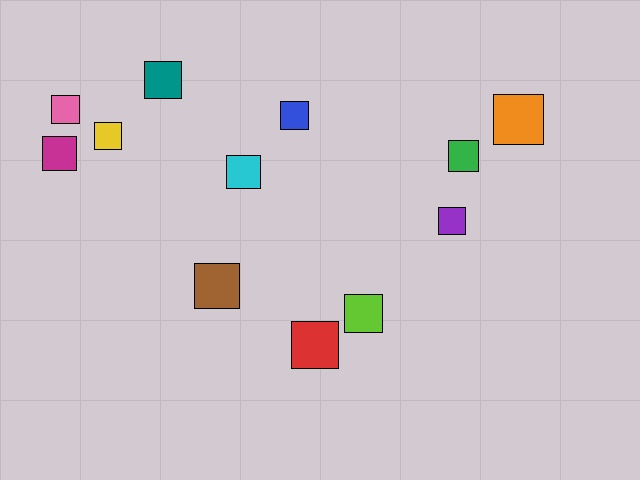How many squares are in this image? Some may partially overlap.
There are 12 squares.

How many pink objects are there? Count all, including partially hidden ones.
There is 1 pink object.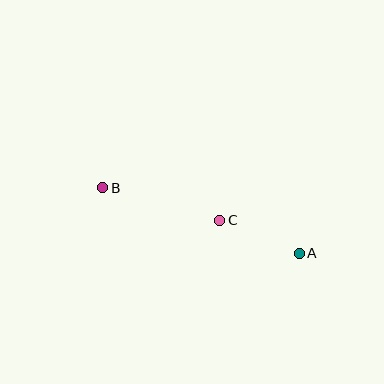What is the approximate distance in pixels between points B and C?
The distance between B and C is approximately 121 pixels.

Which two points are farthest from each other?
Points A and B are farthest from each other.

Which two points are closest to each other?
Points A and C are closest to each other.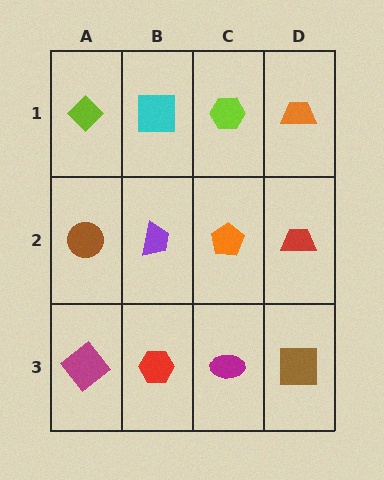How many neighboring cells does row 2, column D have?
3.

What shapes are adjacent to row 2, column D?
An orange trapezoid (row 1, column D), a brown square (row 3, column D), an orange pentagon (row 2, column C).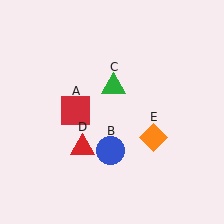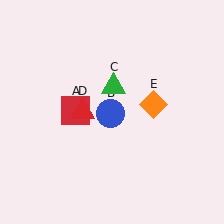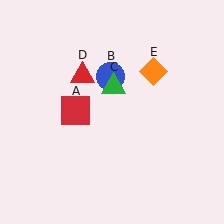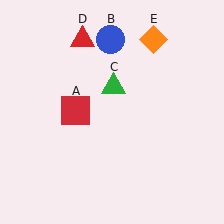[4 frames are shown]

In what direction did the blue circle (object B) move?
The blue circle (object B) moved up.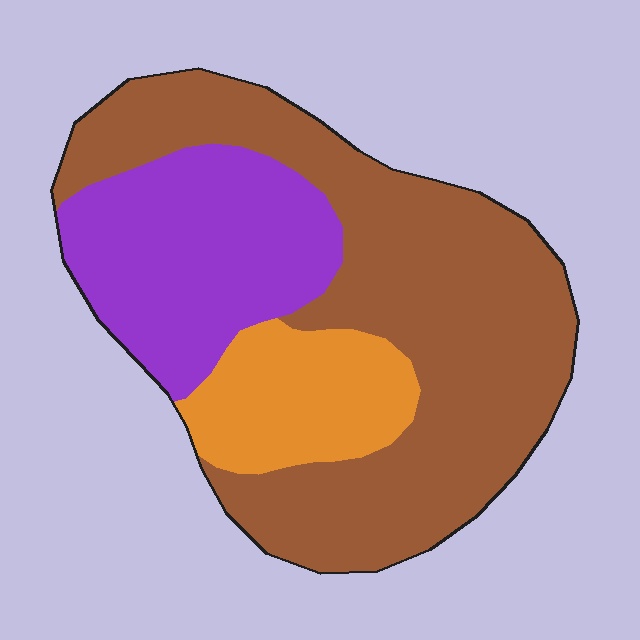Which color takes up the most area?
Brown, at roughly 55%.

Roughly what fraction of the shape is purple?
Purple takes up about one quarter (1/4) of the shape.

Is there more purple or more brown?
Brown.